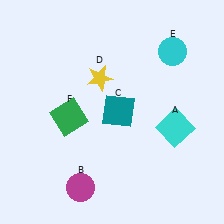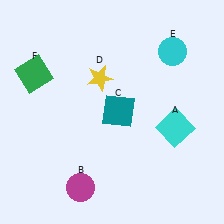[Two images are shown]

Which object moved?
The green square (F) moved up.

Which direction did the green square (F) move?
The green square (F) moved up.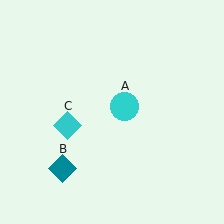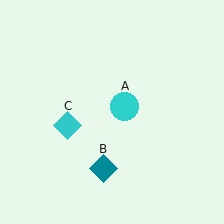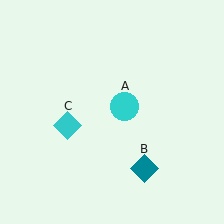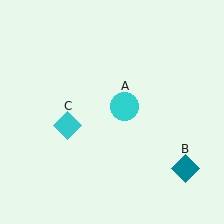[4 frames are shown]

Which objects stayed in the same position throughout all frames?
Cyan circle (object A) and cyan diamond (object C) remained stationary.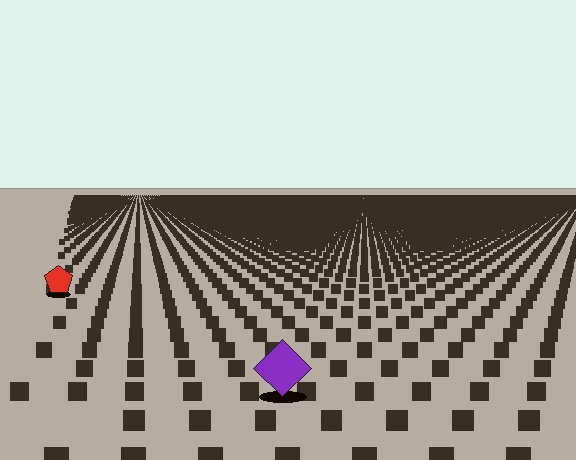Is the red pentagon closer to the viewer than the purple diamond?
No. The purple diamond is closer — you can tell from the texture gradient: the ground texture is coarser near it.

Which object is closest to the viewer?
The purple diamond is closest. The texture marks near it are larger and more spread out.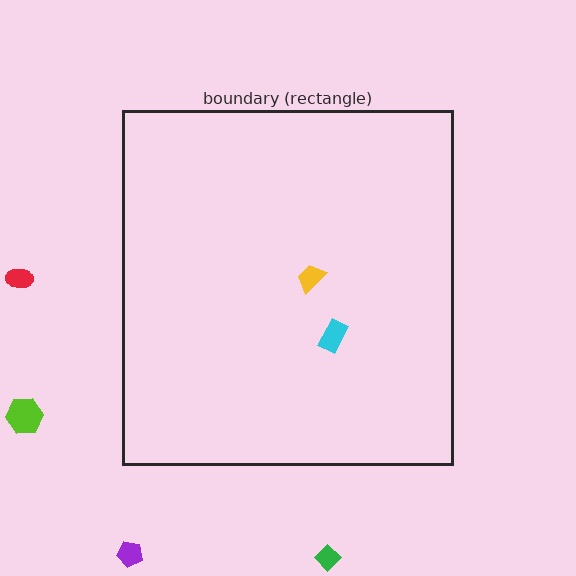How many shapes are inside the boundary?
2 inside, 4 outside.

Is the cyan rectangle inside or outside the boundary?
Inside.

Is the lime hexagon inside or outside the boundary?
Outside.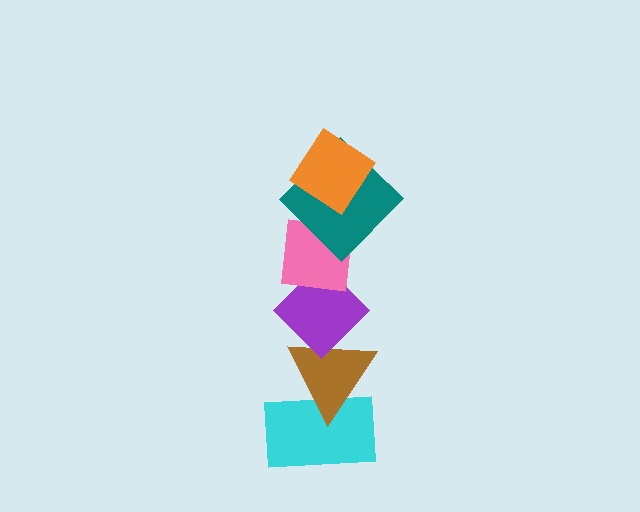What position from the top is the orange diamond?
The orange diamond is 1st from the top.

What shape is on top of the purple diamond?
The pink square is on top of the purple diamond.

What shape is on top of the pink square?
The teal diamond is on top of the pink square.